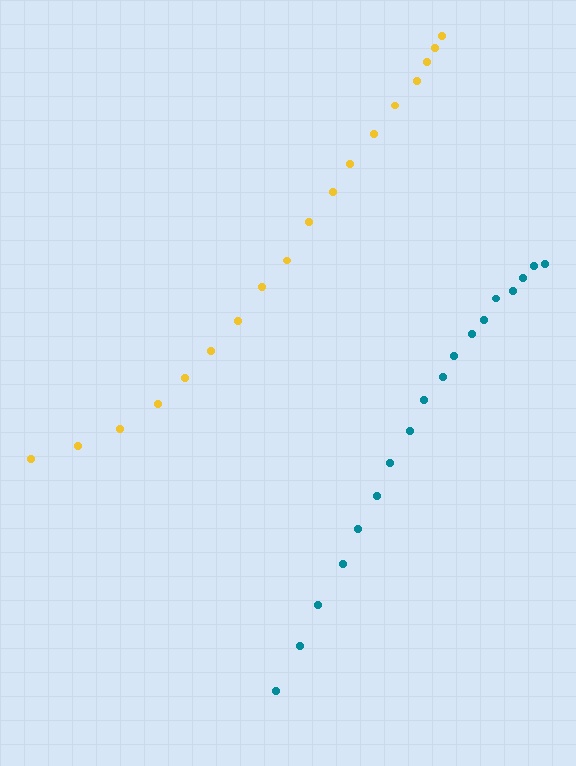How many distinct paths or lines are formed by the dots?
There are 2 distinct paths.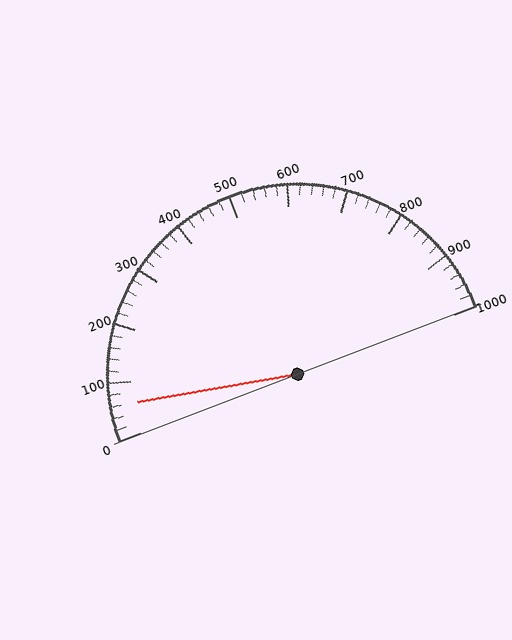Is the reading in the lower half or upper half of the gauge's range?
The reading is in the lower half of the range (0 to 1000).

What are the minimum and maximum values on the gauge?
The gauge ranges from 0 to 1000.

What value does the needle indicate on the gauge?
The needle indicates approximately 60.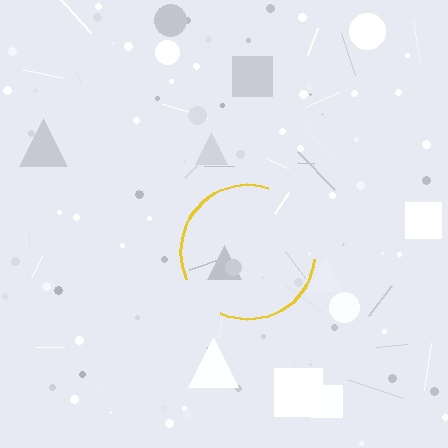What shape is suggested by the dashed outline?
The dashed outline suggests a circle.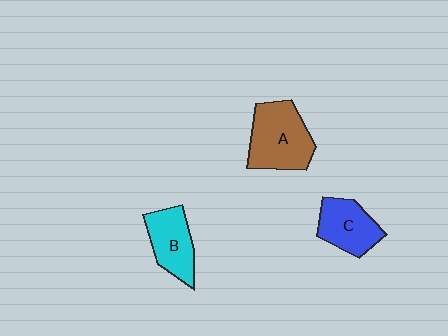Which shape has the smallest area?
Shape C (blue).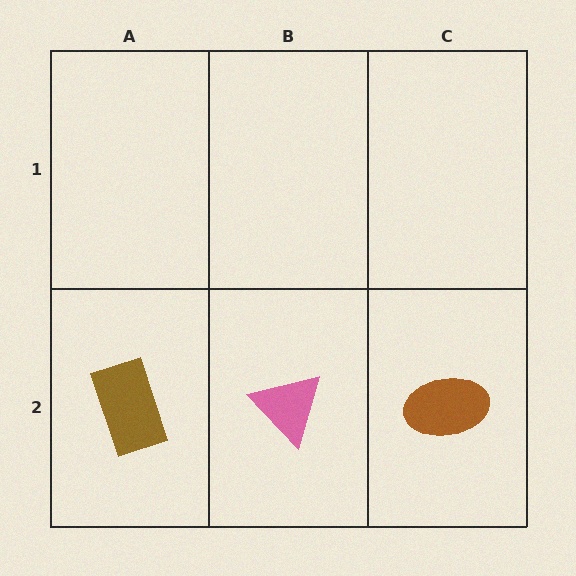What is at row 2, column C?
A brown ellipse.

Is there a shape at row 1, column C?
No, that cell is empty.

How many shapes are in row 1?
0 shapes.